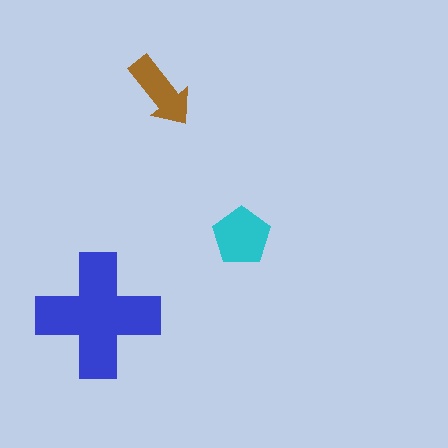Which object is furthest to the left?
The blue cross is leftmost.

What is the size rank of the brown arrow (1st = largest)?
3rd.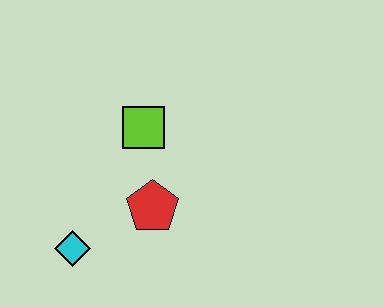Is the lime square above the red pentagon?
Yes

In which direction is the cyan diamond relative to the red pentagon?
The cyan diamond is to the left of the red pentagon.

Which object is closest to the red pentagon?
The lime square is closest to the red pentagon.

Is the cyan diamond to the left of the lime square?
Yes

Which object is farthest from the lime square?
The cyan diamond is farthest from the lime square.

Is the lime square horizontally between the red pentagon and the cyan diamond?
Yes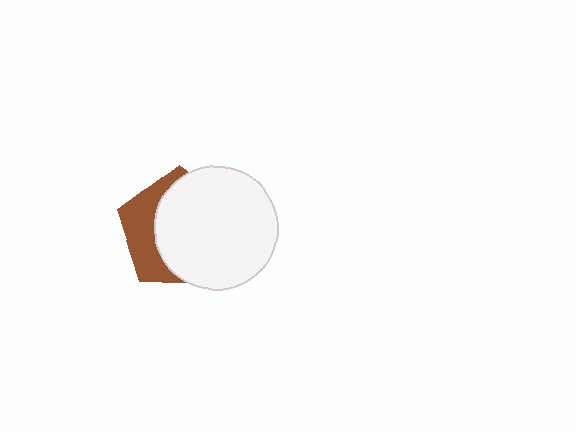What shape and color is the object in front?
The object in front is a white circle.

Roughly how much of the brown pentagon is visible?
A small part of it is visible (roughly 34%).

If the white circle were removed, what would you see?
You would see the complete brown pentagon.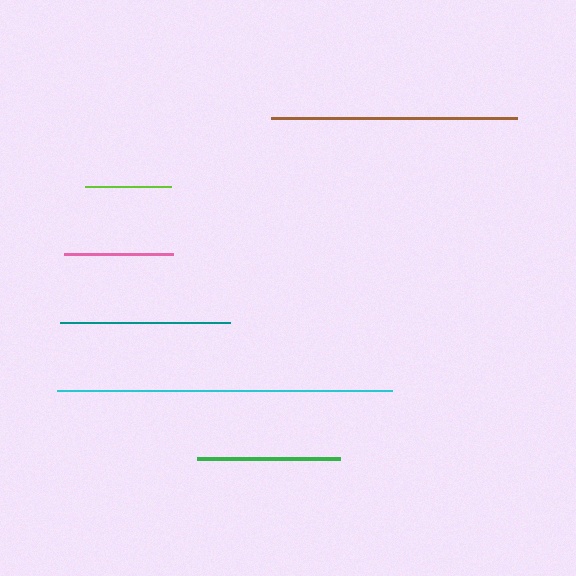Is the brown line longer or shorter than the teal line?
The brown line is longer than the teal line.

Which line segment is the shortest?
The lime line is the shortest at approximately 85 pixels.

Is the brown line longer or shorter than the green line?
The brown line is longer than the green line.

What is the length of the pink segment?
The pink segment is approximately 109 pixels long.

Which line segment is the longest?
The cyan line is the longest at approximately 335 pixels.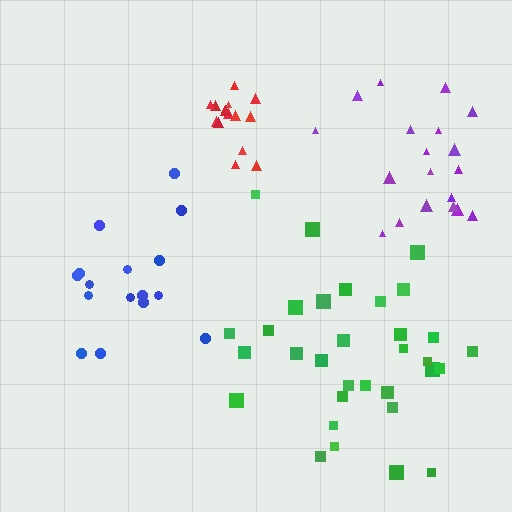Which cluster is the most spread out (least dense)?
Green.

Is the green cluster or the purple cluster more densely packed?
Purple.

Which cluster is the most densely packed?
Red.